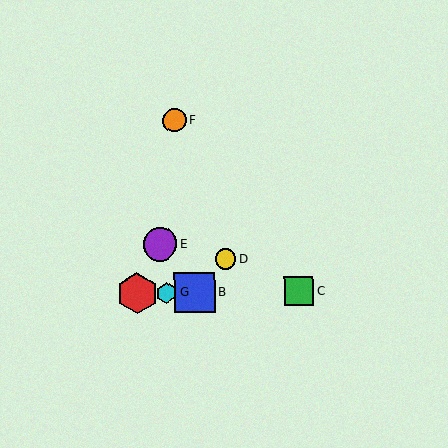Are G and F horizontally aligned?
No, G is at y≈293 and F is at y≈121.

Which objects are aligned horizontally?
Objects A, B, C, G are aligned horizontally.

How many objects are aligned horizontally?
4 objects (A, B, C, G) are aligned horizontally.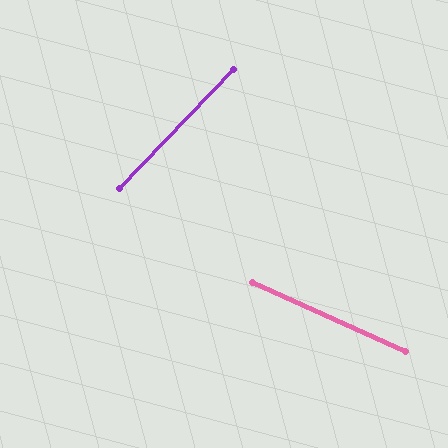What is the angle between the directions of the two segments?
Approximately 71 degrees.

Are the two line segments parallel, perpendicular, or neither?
Neither parallel nor perpendicular — they differ by about 71°.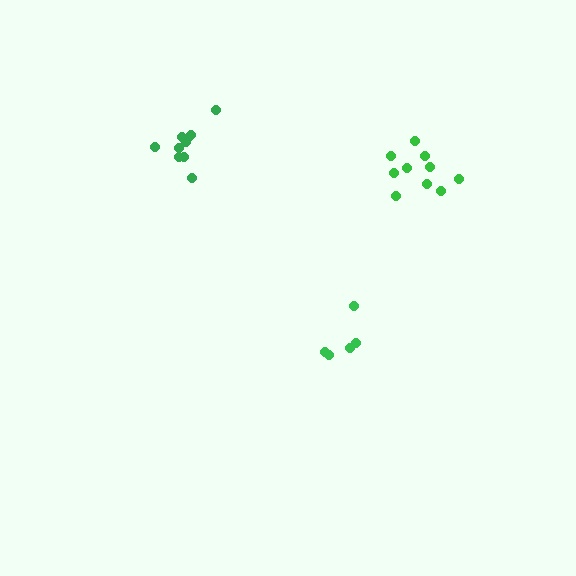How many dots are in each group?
Group 1: 11 dots, Group 2: 10 dots, Group 3: 5 dots (26 total).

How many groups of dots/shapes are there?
There are 3 groups.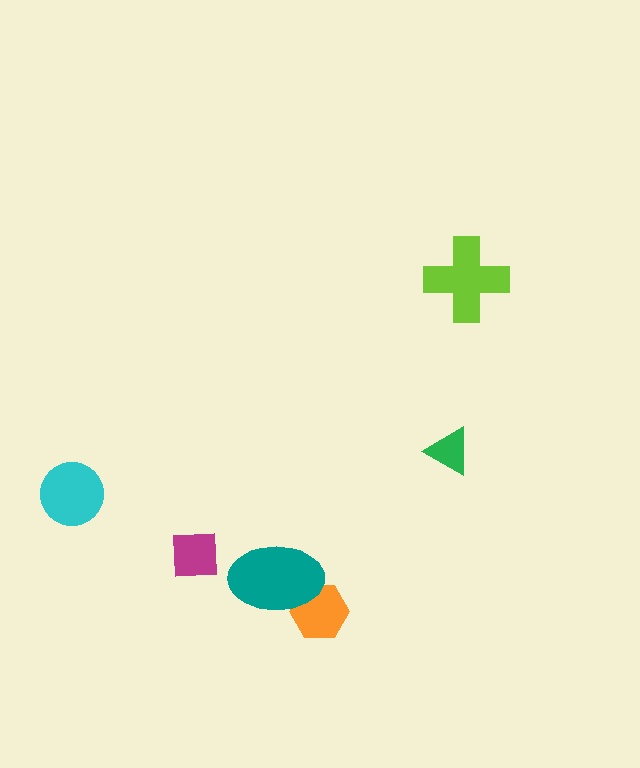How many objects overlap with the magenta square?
0 objects overlap with the magenta square.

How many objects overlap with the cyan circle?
0 objects overlap with the cyan circle.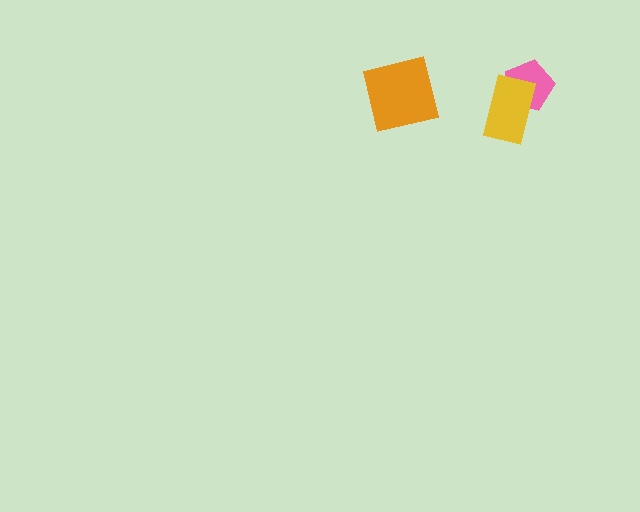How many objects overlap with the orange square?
0 objects overlap with the orange square.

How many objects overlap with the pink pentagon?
1 object overlaps with the pink pentagon.